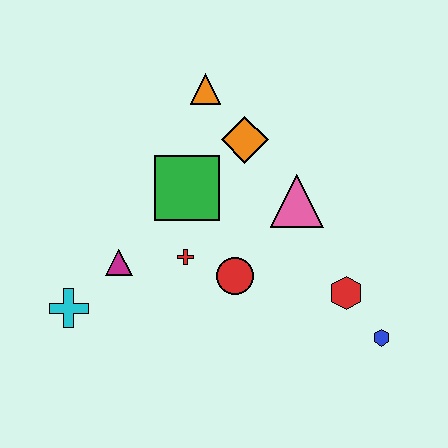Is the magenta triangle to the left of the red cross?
Yes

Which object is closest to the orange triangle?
The orange diamond is closest to the orange triangle.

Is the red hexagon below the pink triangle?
Yes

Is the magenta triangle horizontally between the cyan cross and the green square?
Yes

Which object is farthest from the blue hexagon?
The cyan cross is farthest from the blue hexagon.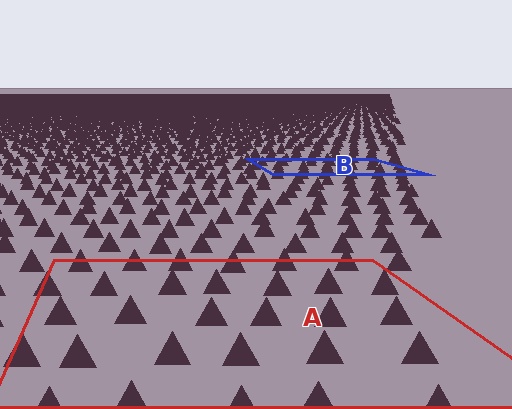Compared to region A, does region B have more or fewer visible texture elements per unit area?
Region B has more texture elements per unit area — they are packed more densely because it is farther away.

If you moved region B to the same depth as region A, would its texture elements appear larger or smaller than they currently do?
They would appear larger. At a closer depth, the same texture elements are projected at a bigger on-screen size.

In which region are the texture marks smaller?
The texture marks are smaller in region B, because it is farther away.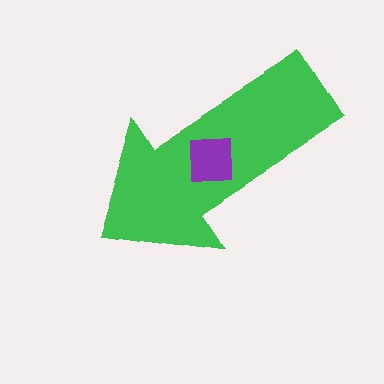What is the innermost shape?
The purple square.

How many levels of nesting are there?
2.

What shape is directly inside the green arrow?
The purple square.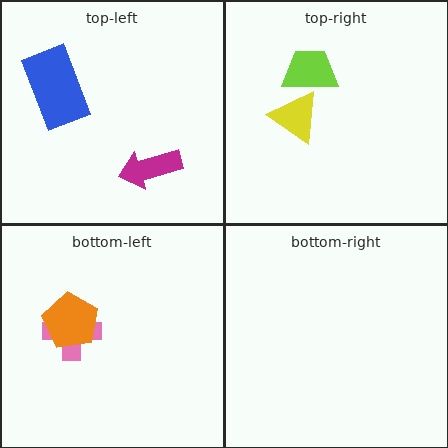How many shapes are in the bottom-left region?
2.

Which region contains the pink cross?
The bottom-left region.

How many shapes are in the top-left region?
2.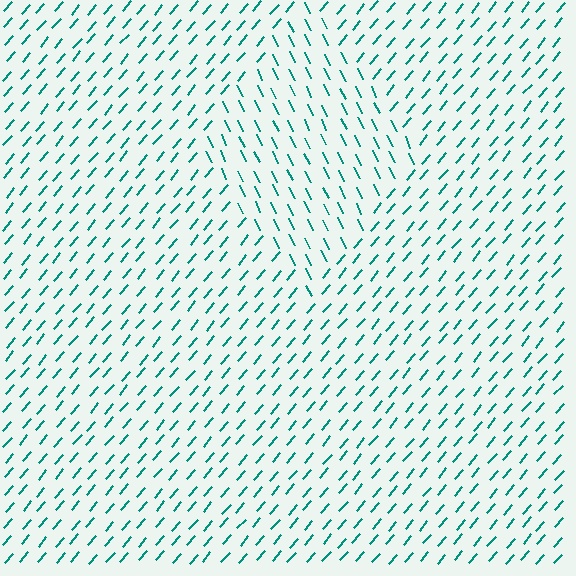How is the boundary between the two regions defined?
The boundary is defined purely by a change in line orientation (approximately 66 degrees difference). All lines are the same color and thickness.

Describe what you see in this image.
The image is filled with small teal line segments. A diamond region in the image has lines oriented differently from the surrounding lines, creating a visible texture boundary.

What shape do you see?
I see a diamond.